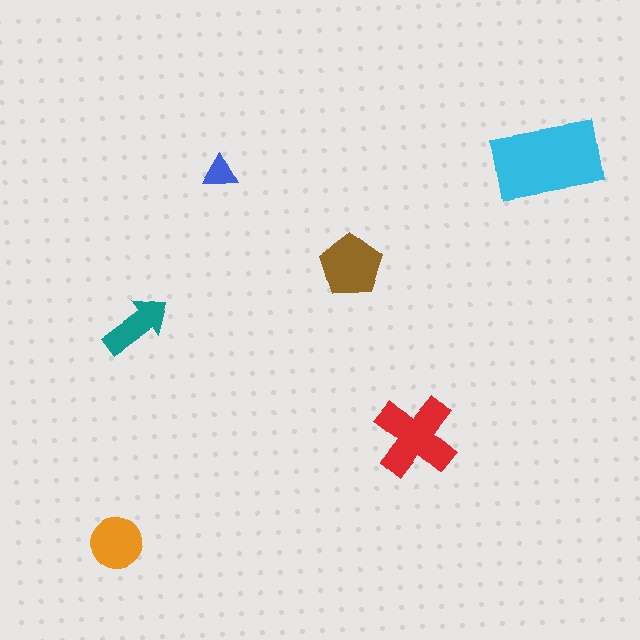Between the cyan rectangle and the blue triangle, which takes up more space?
The cyan rectangle.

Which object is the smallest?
The blue triangle.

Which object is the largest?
The cyan rectangle.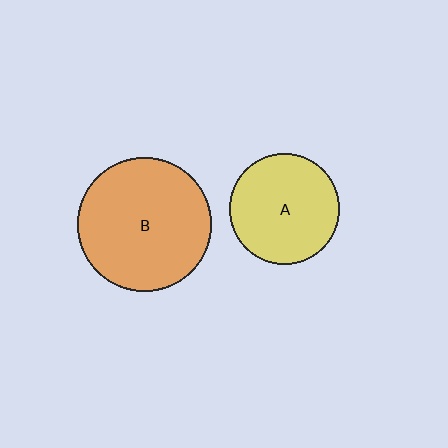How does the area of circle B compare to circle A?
Approximately 1.5 times.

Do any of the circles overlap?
No, none of the circles overlap.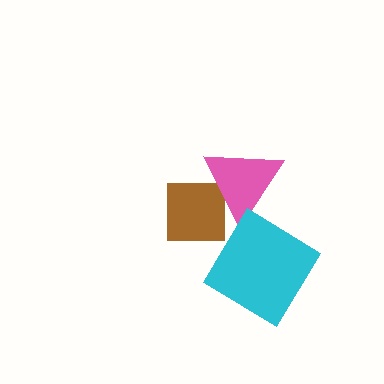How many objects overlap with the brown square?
1 object overlaps with the brown square.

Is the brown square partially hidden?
Yes, it is partially covered by another shape.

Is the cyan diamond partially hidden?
No, no other shape covers it.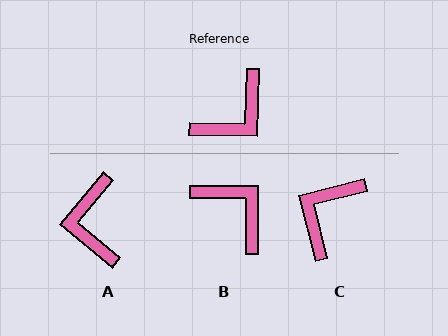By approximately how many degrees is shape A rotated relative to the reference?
Approximately 128 degrees clockwise.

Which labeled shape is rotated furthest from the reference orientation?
C, about 164 degrees away.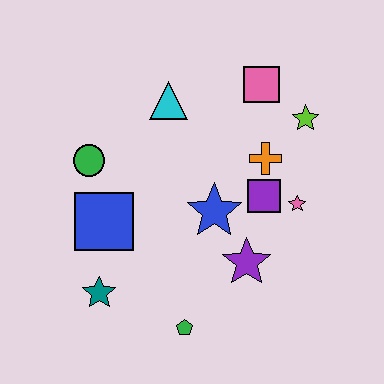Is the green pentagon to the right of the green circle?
Yes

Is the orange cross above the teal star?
Yes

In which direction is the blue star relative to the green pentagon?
The blue star is above the green pentagon.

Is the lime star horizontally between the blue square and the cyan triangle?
No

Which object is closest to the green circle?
The blue square is closest to the green circle.